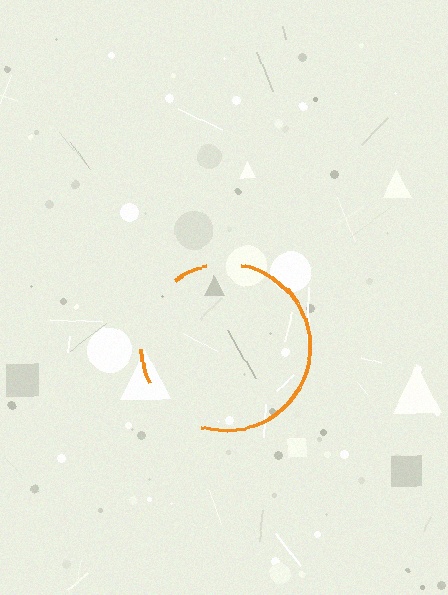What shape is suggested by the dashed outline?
The dashed outline suggests a circle.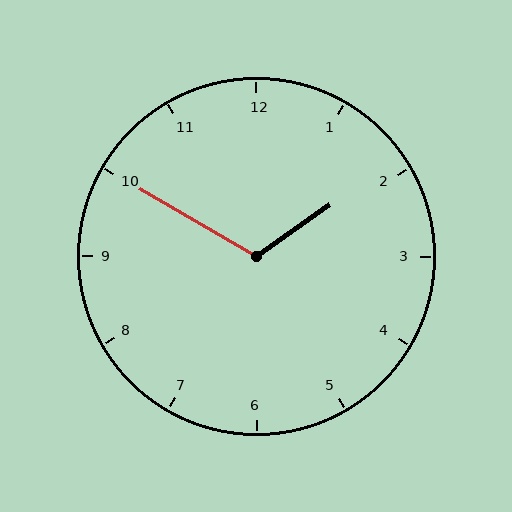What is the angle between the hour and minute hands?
Approximately 115 degrees.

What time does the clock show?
1:50.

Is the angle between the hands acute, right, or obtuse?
It is obtuse.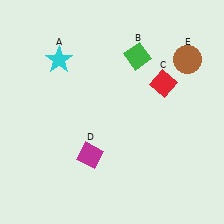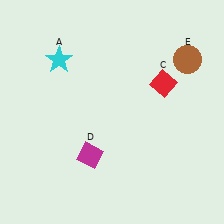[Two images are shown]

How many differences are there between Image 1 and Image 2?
There is 1 difference between the two images.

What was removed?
The green diamond (B) was removed in Image 2.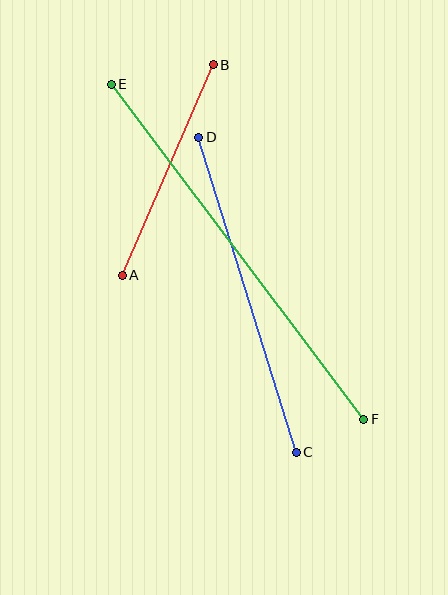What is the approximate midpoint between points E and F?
The midpoint is at approximately (237, 252) pixels.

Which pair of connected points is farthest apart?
Points E and F are farthest apart.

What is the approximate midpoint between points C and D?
The midpoint is at approximately (247, 295) pixels.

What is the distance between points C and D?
The distance is approximately 330 pixels.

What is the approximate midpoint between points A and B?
The midpoint is at approximately (168, 170) pixels.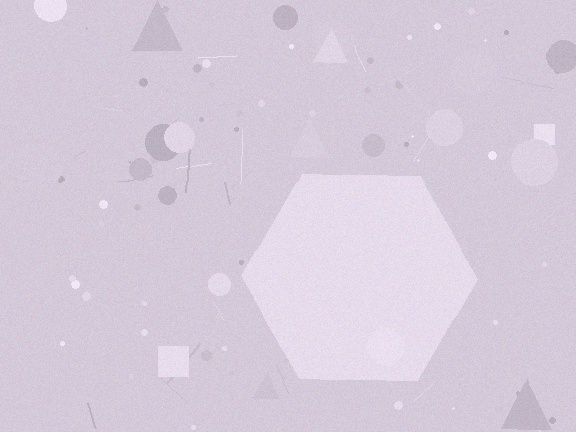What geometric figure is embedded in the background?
A hexagon is embedded in the background.